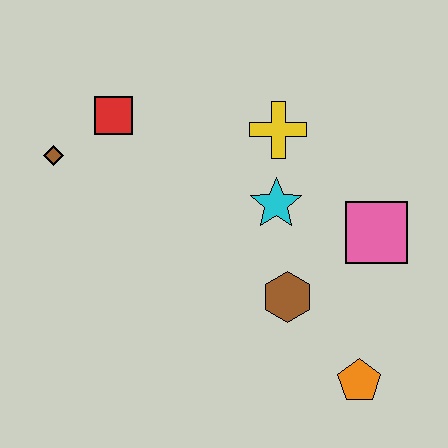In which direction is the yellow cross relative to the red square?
The yellow cross is to the right of the red square.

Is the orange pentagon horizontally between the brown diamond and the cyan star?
No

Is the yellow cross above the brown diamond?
Yes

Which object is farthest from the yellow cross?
The orange pentagon is farthest from the yellow cross.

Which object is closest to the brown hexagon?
The cyan star is closest to the brown hexagon.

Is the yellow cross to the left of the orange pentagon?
Yes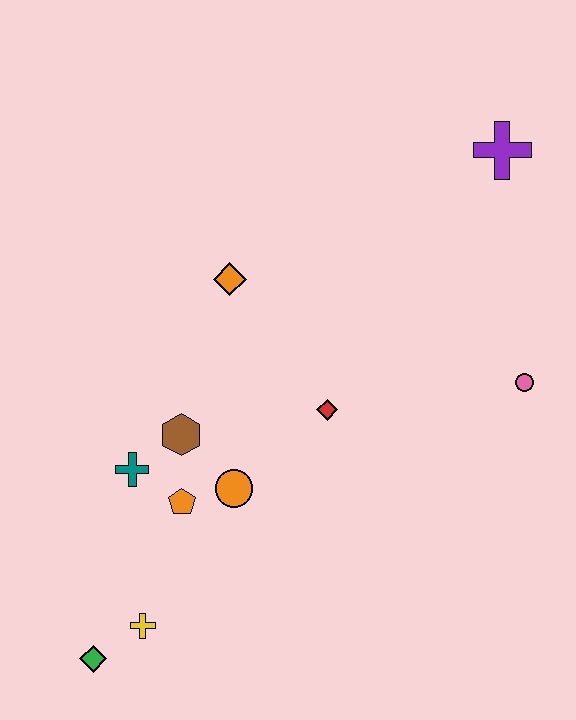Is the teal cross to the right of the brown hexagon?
No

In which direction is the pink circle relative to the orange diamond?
The pink circle is to the right of the orange diamond.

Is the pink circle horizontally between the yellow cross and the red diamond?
No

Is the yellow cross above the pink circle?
No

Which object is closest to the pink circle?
The red diamond is closest to the pink circle.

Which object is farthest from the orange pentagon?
The purple cross is farthest from the orange pentagon.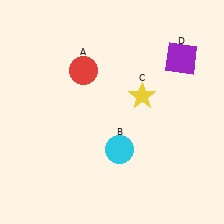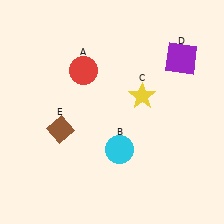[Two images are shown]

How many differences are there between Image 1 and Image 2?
There is 1 difference between the two images.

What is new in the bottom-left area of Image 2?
A brown diamond (E) was added in the bottom-left area of Image 2.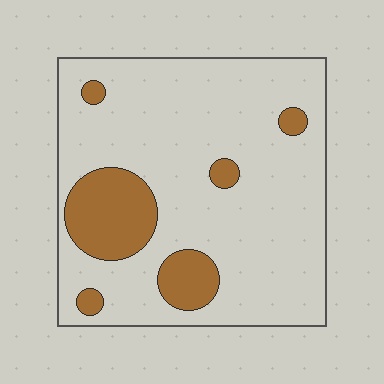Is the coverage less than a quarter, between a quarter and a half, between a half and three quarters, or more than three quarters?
Less than a quarter.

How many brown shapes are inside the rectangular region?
6.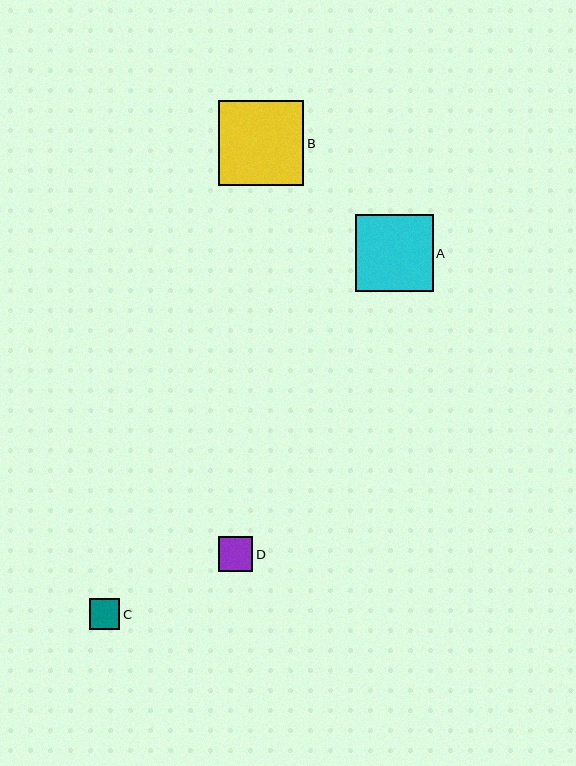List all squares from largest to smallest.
From largest to smallest: B, A, D, C.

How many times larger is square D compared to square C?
Square D is approximately 1.1 times the size of square C.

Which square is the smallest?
Square C is the smallest with a size of approximately 30 pixels.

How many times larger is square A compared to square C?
Square A is approximately 2.6 times the size of square C.